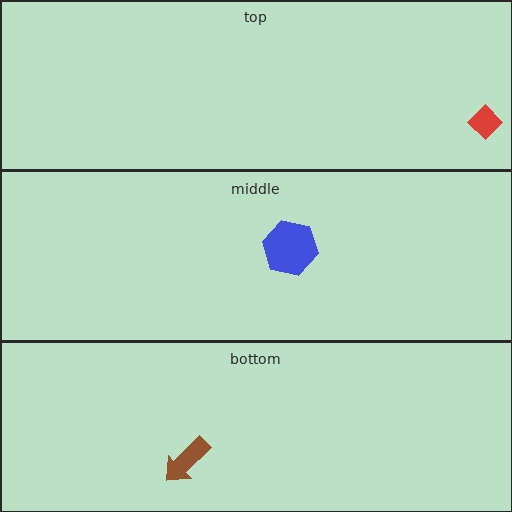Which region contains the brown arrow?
The bottom region.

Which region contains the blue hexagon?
The middle region.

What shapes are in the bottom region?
The brown arrow.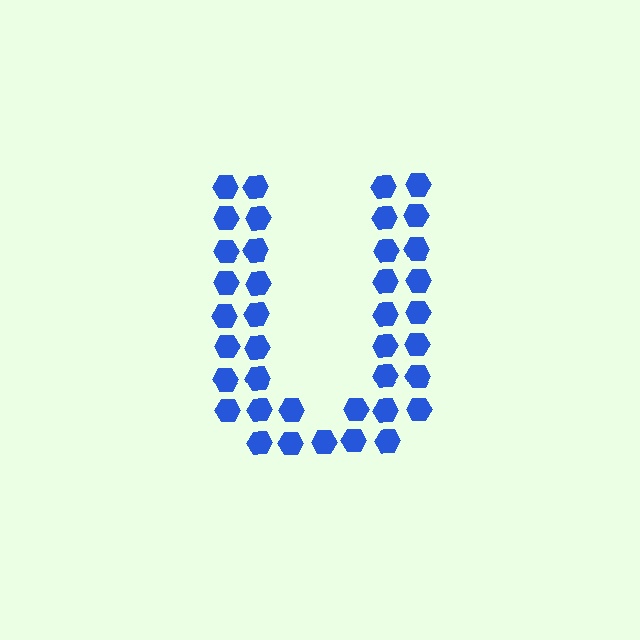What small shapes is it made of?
It is made of small hexagons.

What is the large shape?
The large shape is the letter U.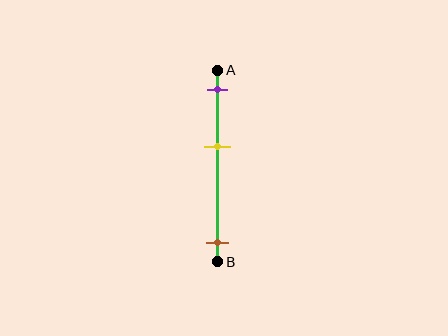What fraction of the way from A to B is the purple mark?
The purple mark is approximately 10% (0.1) of the way from A to B.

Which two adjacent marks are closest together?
The purple and yellow marks are the closest adjacent pair.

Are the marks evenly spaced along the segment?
No, the marks are not evenly spaced.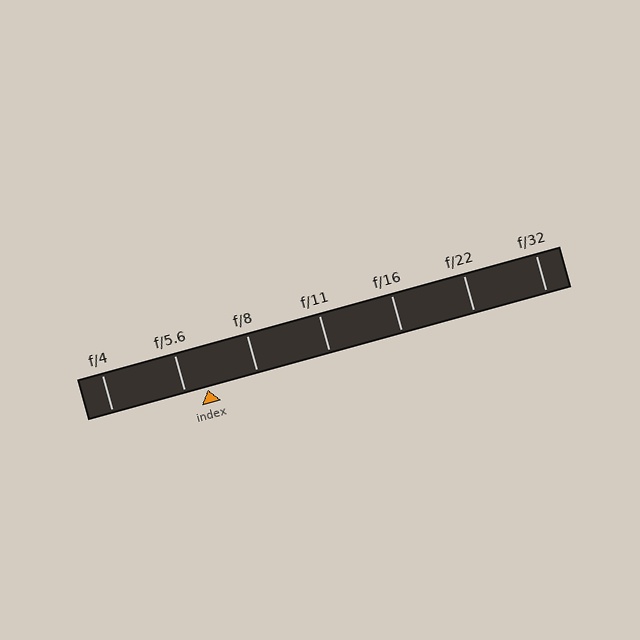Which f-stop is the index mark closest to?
The index mark is closest to f/5.6.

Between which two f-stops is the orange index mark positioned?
The index mark is between f/5.6 and f/8.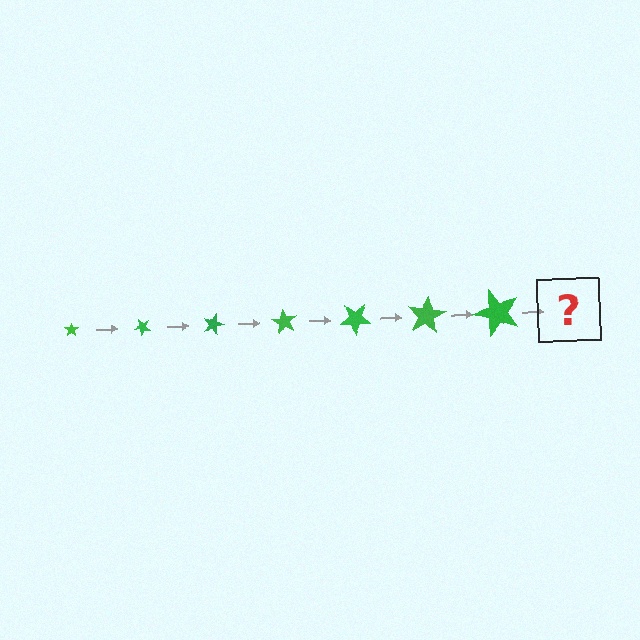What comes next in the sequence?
The next element should be a star, larger than the previous one and rotated 315 degrees from the start.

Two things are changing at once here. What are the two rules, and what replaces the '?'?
The two rules are that the star grows larger each step and it rotates 45 degrees each step. The '?' should be a star, larger than the previous one and rotated 315 degrees from the start.